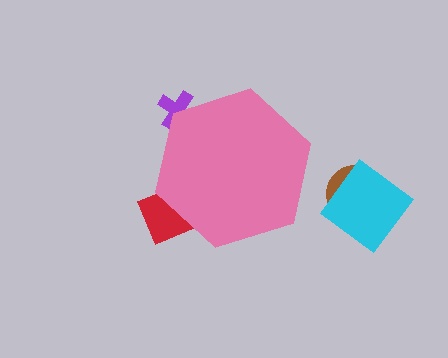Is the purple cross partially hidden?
Yes, the purple cross is partially hidden behind the pink hexagon.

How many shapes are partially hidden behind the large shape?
2 shapes are partially hidden.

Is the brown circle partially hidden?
No, the brown circle is fully visible.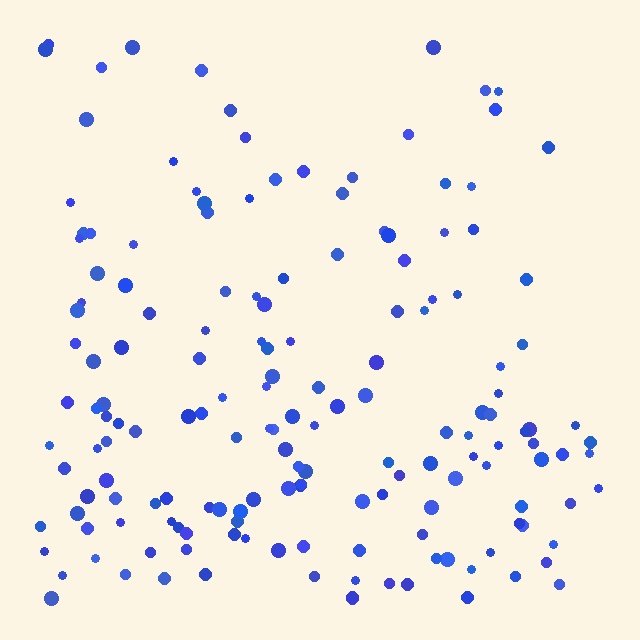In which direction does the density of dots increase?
From top to bottom, with the bottom side densest.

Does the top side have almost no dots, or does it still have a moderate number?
Still a moderate number, just noticeably fewer than the bottom.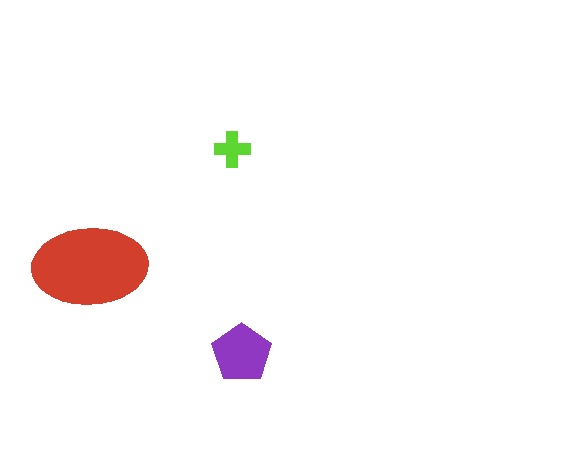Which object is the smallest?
The lime cross.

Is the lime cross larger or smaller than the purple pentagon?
Smaller.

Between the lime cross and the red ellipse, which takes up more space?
The red ellipse.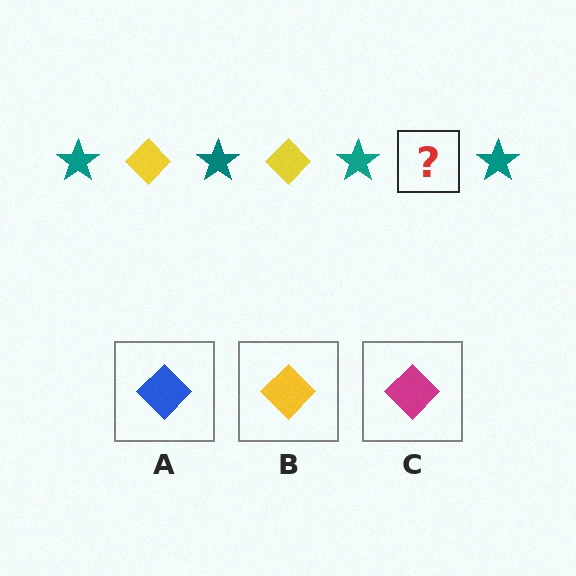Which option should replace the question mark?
Option B.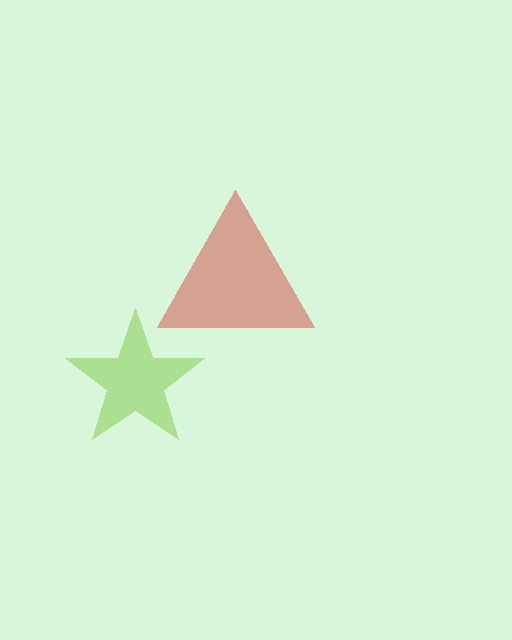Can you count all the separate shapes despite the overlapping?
Yes, there are 2 separate shapes.